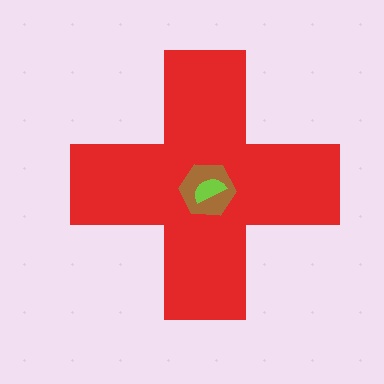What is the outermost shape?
The red cross.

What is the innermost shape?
The lime semicircle.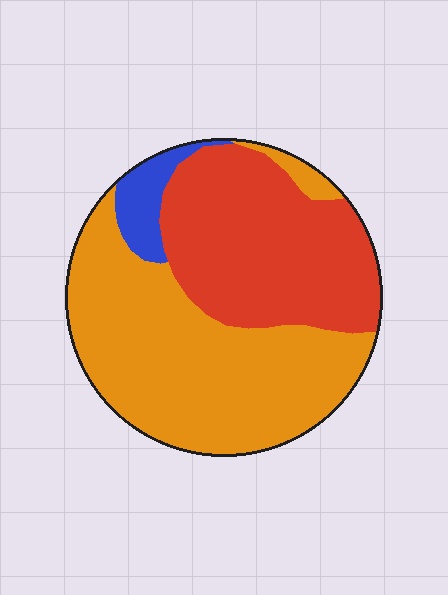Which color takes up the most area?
Orange, at roughly 55%.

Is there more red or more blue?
Red.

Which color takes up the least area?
Blue, at roughly 5%.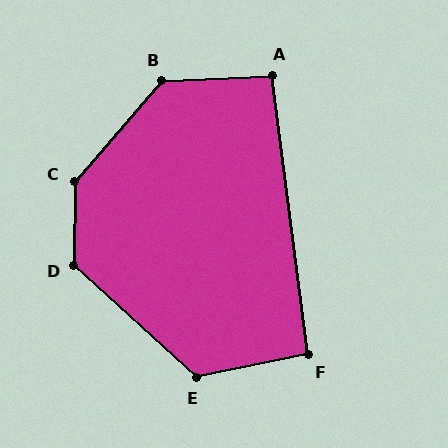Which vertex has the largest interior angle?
C, at approximately 139 degrees.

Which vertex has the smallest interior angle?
F, at approximately 94 degrees.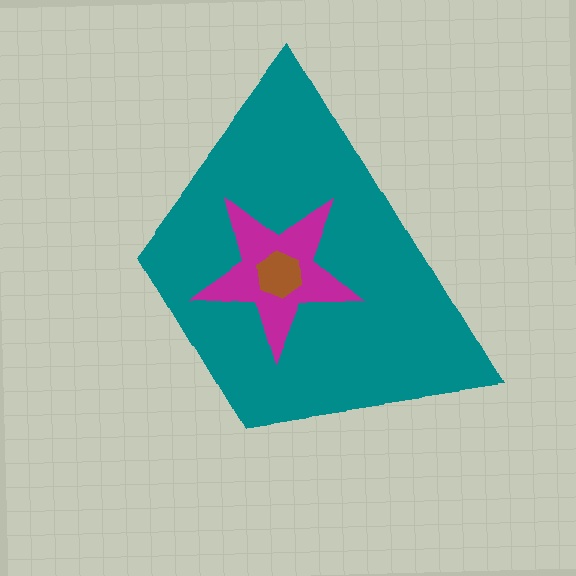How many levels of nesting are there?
3.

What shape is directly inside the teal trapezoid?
The magenta star.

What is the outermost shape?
The teal trapezoid.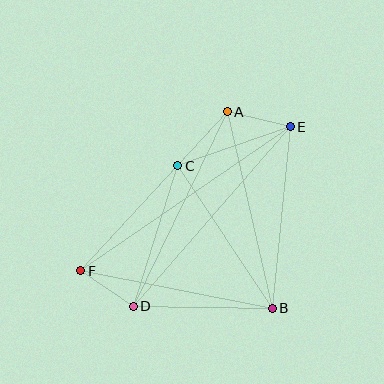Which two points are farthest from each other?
Points E and F are farthest from each other.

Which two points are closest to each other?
Points D and F are closest to each other.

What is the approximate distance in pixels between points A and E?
The distance between A and E is approximately 65 pixels.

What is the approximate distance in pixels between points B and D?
The distance between B and D is approximately 139 pixels.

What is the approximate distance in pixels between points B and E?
The distance between B and E is approximately 182 pixels.